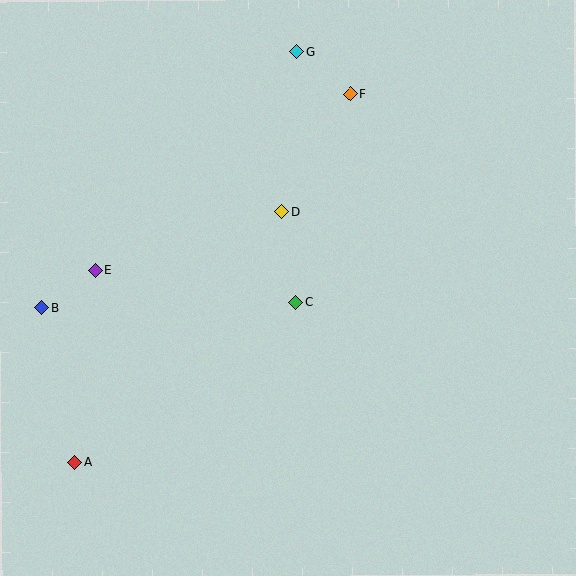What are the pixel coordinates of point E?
Point E is at (95, 270).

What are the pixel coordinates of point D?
Point D is at (282, 212).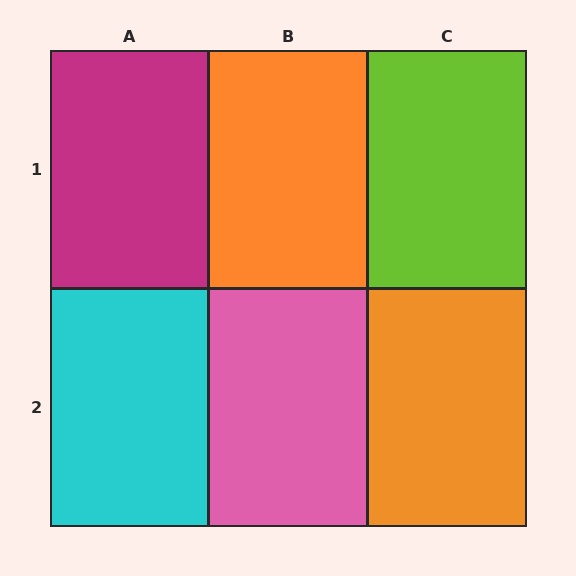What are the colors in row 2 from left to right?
Cyan, pink, orange.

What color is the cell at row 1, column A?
Magenta.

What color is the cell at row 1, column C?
Lime.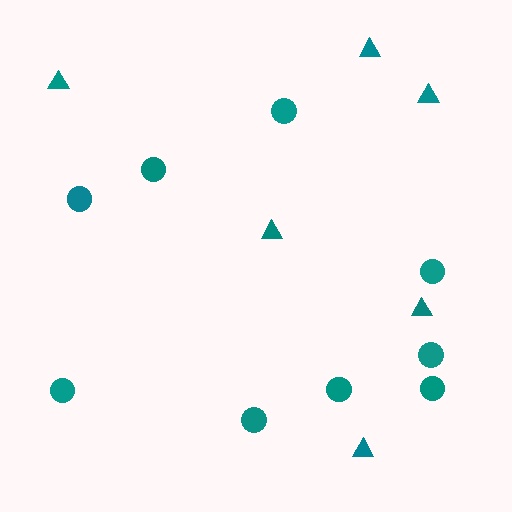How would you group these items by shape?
There are 2 groups: one group of circles (9) and one group of triangles (6).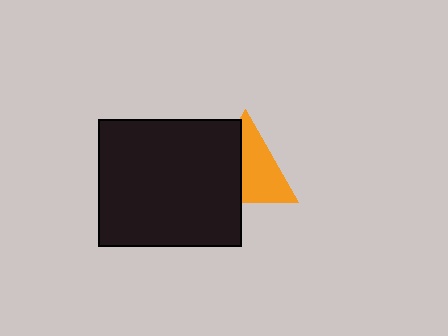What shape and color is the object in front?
The object in front is a black rectangle.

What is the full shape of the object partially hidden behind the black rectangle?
The partially hidden object is an orange triangle.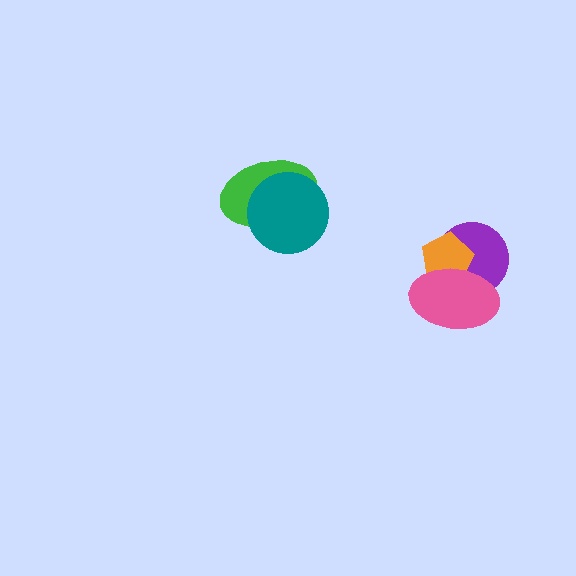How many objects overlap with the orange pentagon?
2 objects overlap with the orange pentagon.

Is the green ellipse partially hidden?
Yes, it is partially covered by another shape.